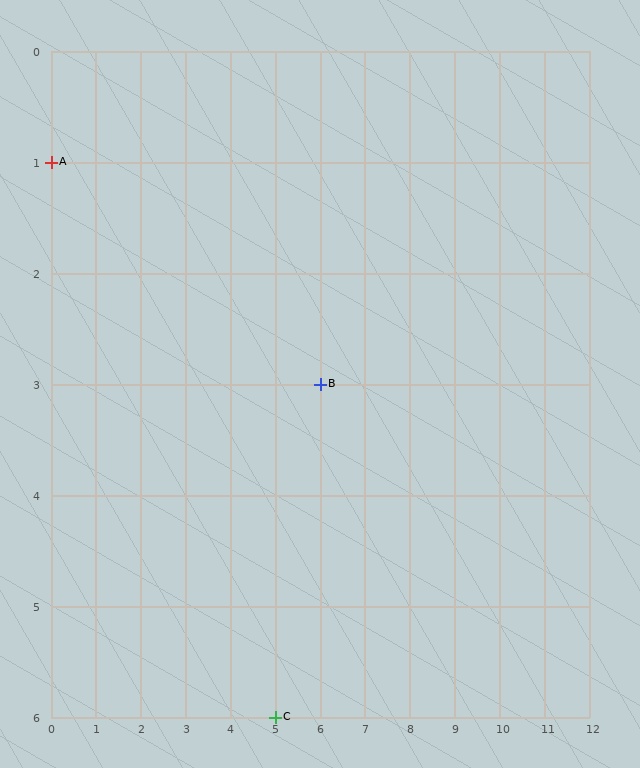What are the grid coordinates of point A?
Point A is at grid coordinates (0, 1).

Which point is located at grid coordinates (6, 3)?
Point B is at (6, 3).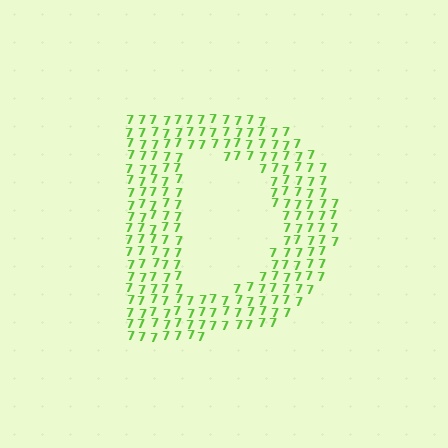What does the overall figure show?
The overall figure shows the letter D.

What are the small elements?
The small elements are digit 7's.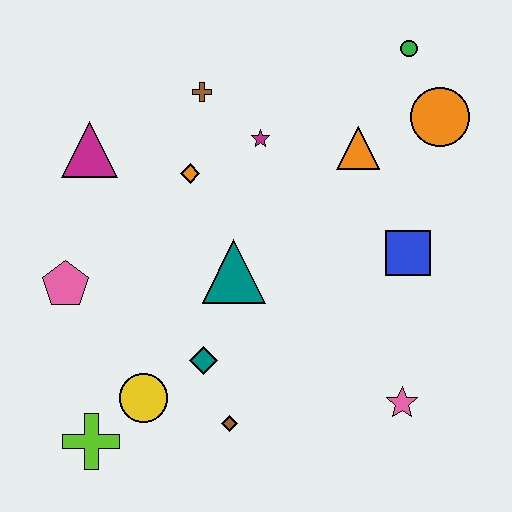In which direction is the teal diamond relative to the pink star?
The teal diamond is to the left of the pink star.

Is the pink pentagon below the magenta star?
Yes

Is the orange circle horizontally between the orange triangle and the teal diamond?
No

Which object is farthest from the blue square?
The lime cross is farthest from the blue square.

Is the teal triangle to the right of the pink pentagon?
Yes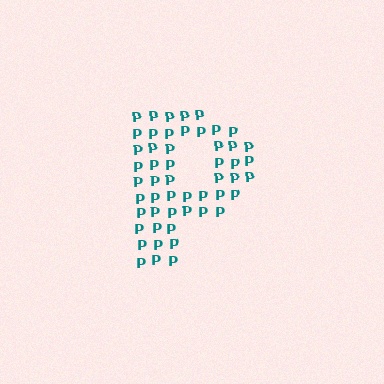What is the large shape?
The large shape is the letter P.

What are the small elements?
The small elements are letter P's.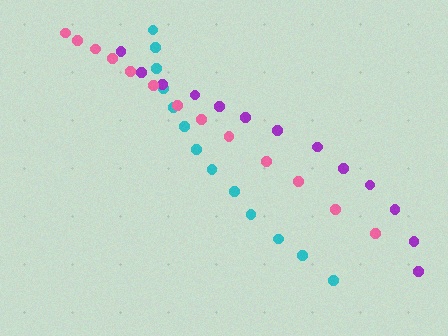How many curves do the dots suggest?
There are 3 distinct paths.